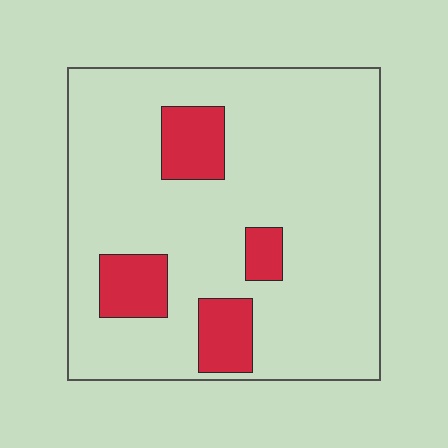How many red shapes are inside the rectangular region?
4.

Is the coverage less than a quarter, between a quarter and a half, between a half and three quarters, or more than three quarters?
Less than a quarter.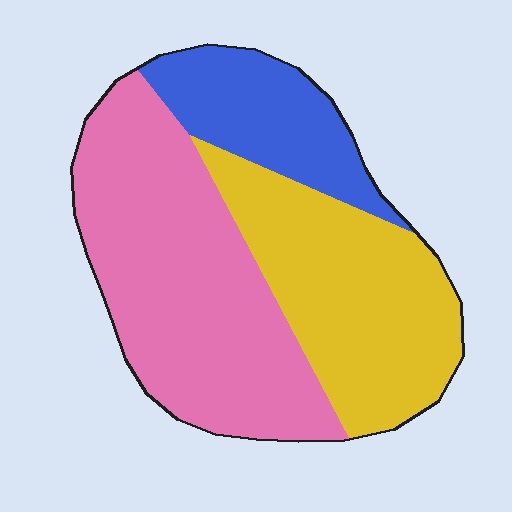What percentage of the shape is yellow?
Yellow takes up about one third (1/3) of the shape.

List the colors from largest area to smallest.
From largest to smallest: pink, yellow, blue.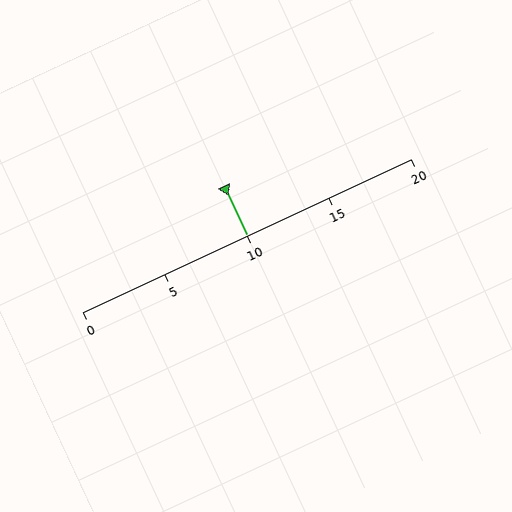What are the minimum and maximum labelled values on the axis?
The axis runs from 0 to 20.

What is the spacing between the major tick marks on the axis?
The major ticks are spaced 5 apart.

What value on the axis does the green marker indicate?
The marker indicates approximately 10.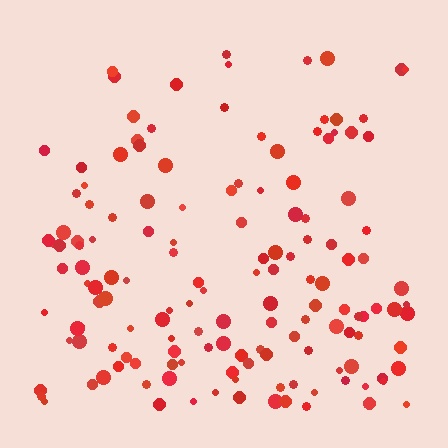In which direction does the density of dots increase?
From top to bottom, with the bottom side densest.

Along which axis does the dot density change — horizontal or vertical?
Vertical.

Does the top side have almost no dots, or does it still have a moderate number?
Still a moderate number, just noticeably fewer than the bottom.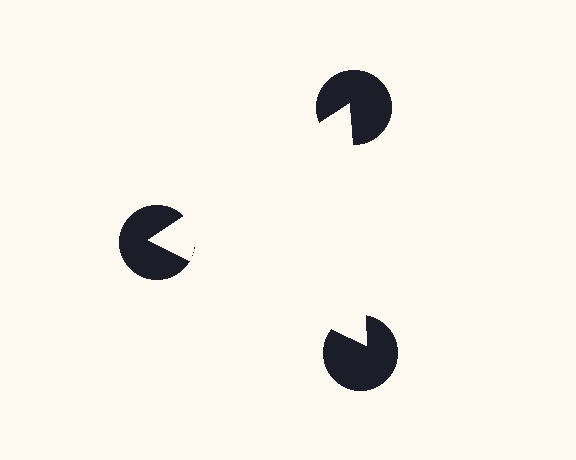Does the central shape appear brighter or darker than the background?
It typically appears slightly brighter than the background, even though no actual brightness change is drawn.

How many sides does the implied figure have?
3 sides.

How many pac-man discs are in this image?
There are 3 — one at each vertex of the illusory triangle.